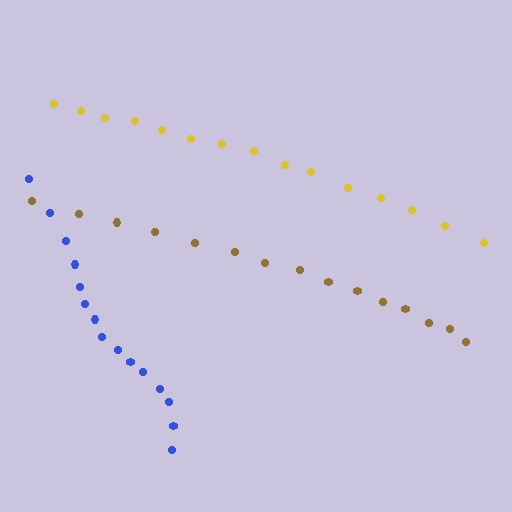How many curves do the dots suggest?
There are 3 distinct paths.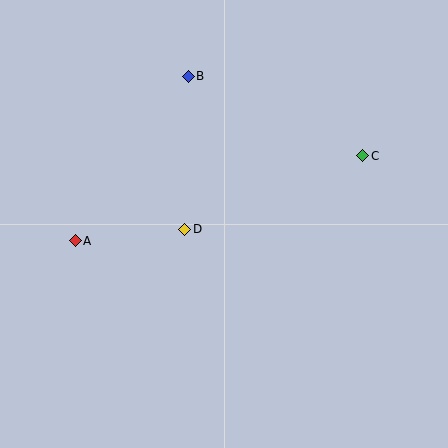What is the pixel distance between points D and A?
The distance between D and A is 110 pixels.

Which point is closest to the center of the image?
Point D at (185, 229) is closest to the center.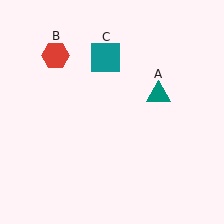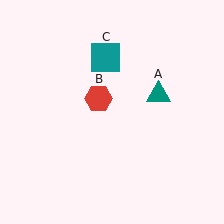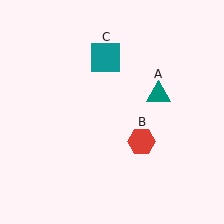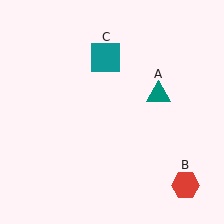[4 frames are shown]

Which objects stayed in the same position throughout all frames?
Teal triangle (object A) and teal square (object C) remained stationary.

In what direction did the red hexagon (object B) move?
The red hexagon (object B) moved down and to the right.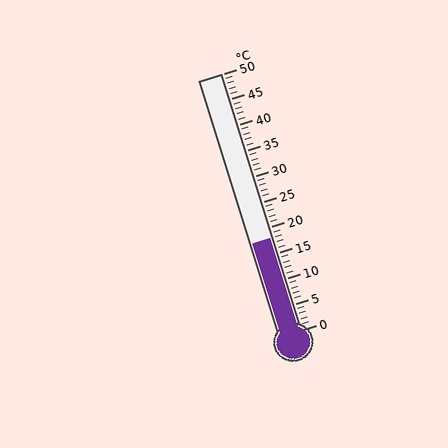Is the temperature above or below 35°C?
The temperature is below 35°C.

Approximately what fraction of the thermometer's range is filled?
The thermometer is filled to approximately 35% of its range.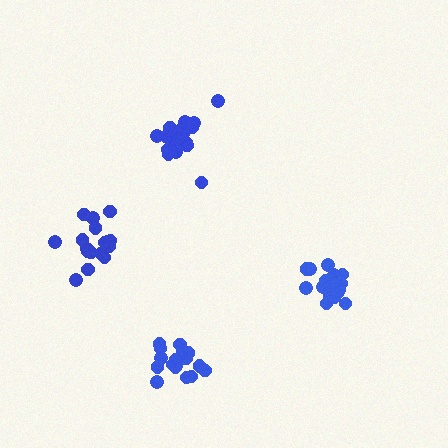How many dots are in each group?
Group 1: 18 dots, Group 2: 17 dots, Group 3: 19 dots, Group 4: 18 dots (72 total).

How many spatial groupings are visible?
There are 4 spatial groupings.